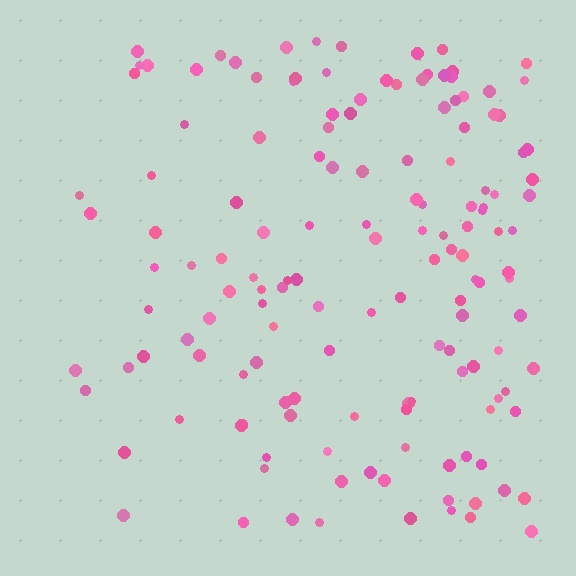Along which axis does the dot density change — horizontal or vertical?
Horizontal.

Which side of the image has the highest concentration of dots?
The right.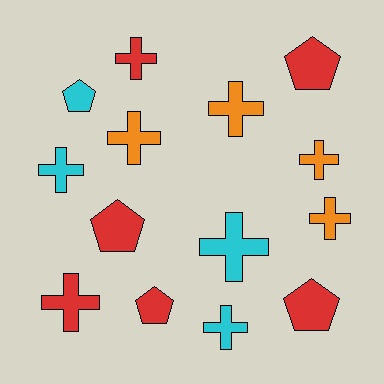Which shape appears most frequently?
Cross, with 9 objects.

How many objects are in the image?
There are 14 objects.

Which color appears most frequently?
Red, with 6 objects.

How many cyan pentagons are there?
There is 1 cyan pentagon.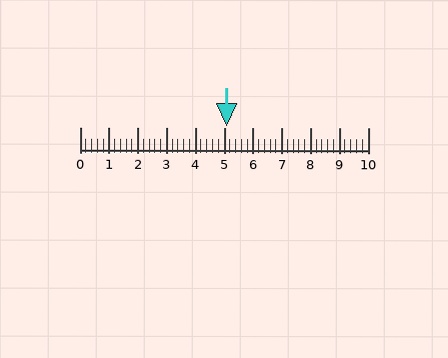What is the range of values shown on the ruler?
The ruler shows values from 0 to 10.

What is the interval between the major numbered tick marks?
The major tick marks are spaced 1 units apart.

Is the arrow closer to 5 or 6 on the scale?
The arrow is closer to 5.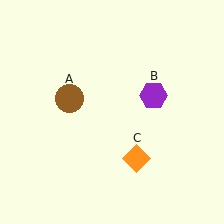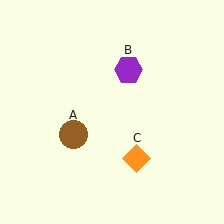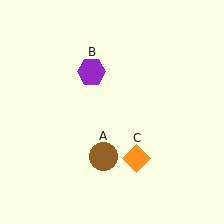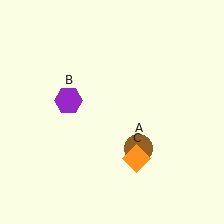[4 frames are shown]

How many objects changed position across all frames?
2 objects changed position: brown circle (object A), purple hexagon (object B).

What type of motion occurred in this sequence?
The brown circle (object A), purple hexagon (object B) rotated counterclockwise around the center of the scene.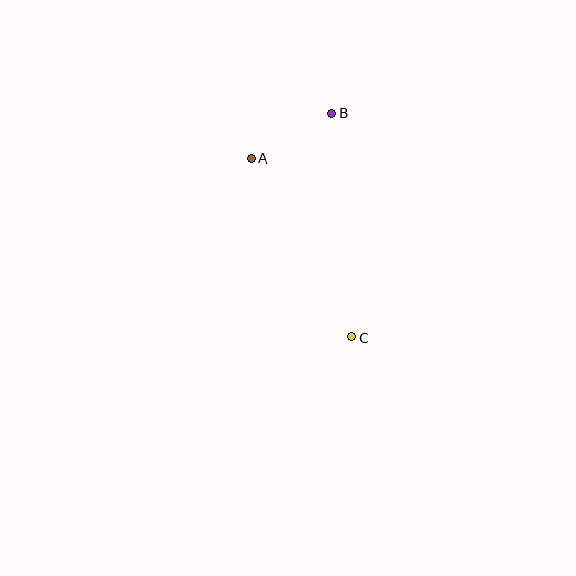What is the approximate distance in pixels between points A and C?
The distance between A and C is approximately 205 pixels.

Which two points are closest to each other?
Points A and B are closest to each other.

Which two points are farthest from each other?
Points B and C are farthest from each other.